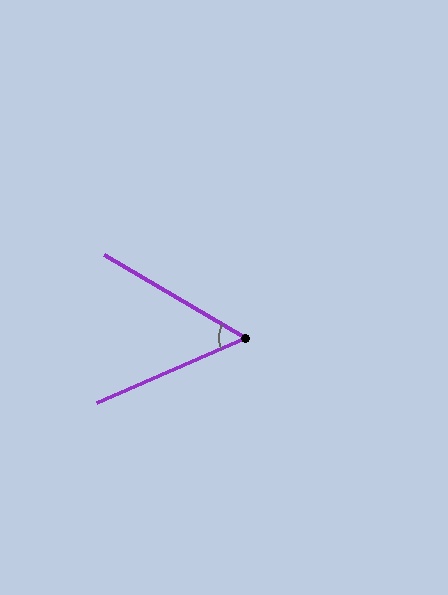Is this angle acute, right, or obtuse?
It is acute.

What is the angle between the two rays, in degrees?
Approximately 54 degrees.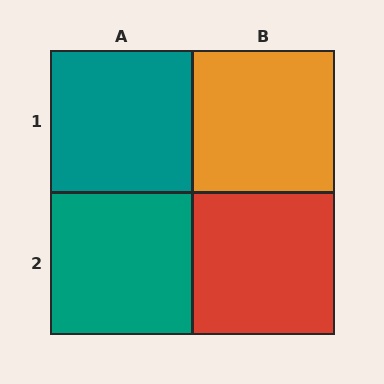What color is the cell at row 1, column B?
Orange.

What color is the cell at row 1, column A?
Teal.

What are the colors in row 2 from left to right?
Teal, red.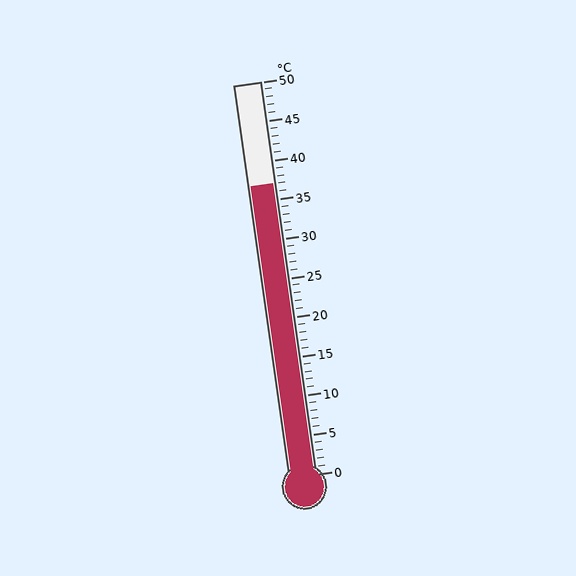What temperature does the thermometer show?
The thermometer shows approximately 37°C.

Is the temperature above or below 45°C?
The temperature is below 45°C.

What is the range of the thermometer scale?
The thermometer scale ranges from 0°C to 50°C.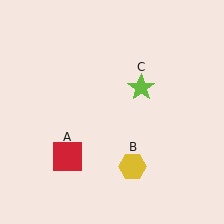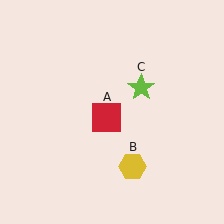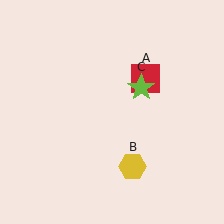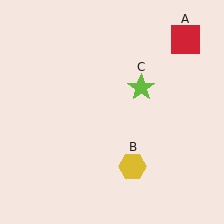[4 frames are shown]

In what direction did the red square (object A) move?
The red square (object A) moved up and to the right.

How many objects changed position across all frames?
1 object changed position: red square (object A).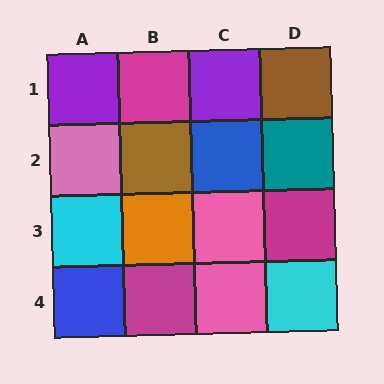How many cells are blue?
2 cells are blue.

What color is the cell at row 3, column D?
Magenta.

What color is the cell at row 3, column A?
Cyan.